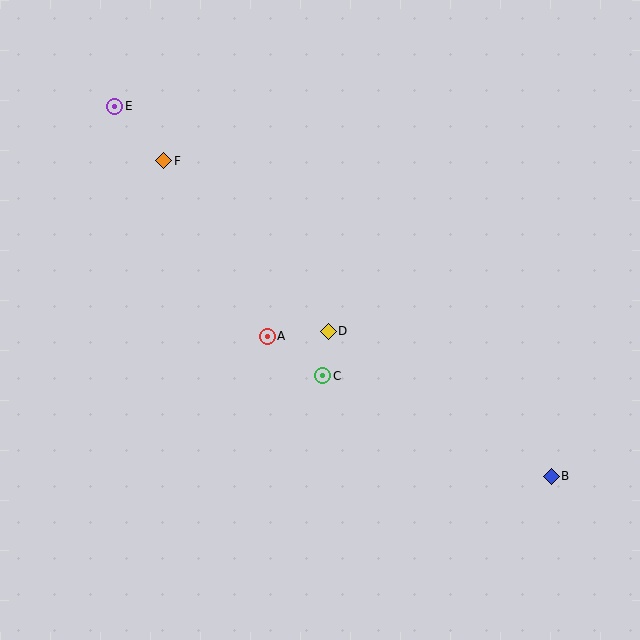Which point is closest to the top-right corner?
Point D is closest to the top-right corner.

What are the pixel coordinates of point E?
Point E is at (115, 106).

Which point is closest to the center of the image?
Point D at (328, 331) is closest to the center.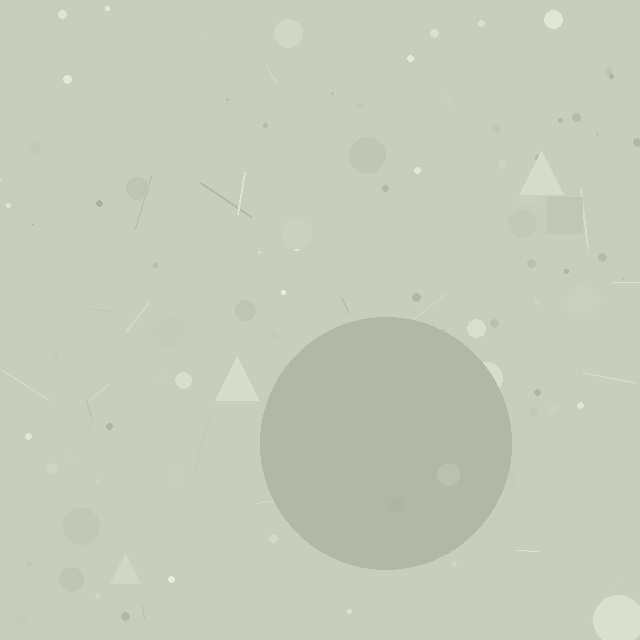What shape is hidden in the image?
A circle is hidden in the image.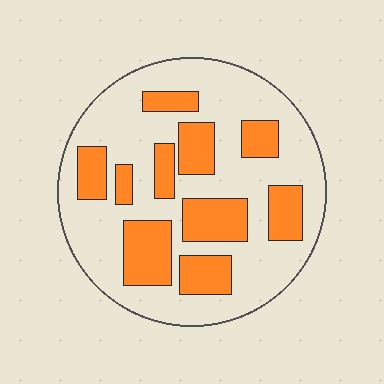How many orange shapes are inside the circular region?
10.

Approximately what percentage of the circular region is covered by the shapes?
Approximately 30%.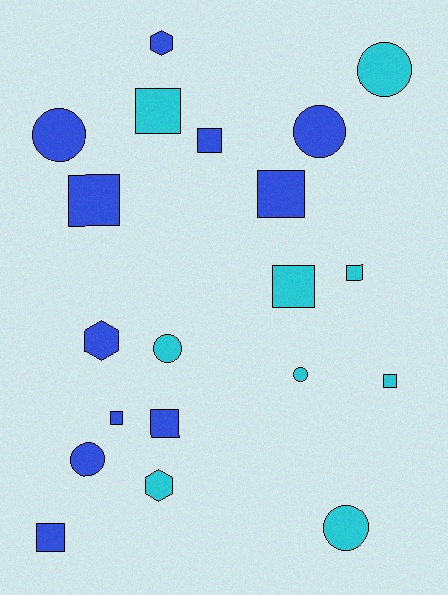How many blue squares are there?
There are 6 blue squares.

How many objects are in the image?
There are 20 objects.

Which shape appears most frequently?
Square, with 10 objects.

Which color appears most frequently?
Blue, with 11 objects.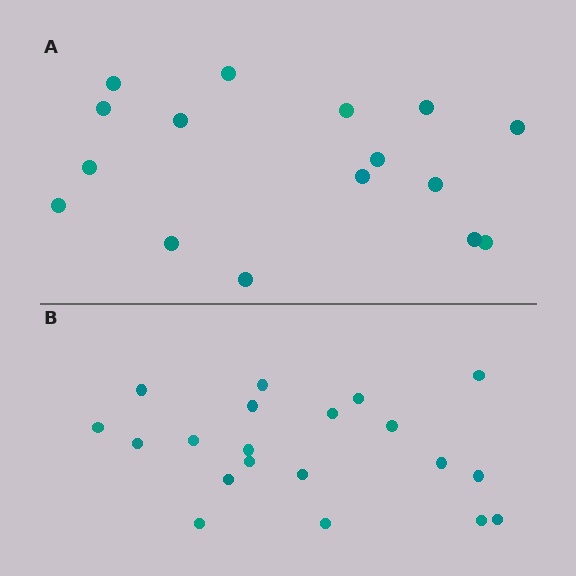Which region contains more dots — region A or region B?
Region B (the bottom region) has more dots.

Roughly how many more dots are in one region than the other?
Region B has about 4 more dots than region A.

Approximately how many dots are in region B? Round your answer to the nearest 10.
About 20 dots.